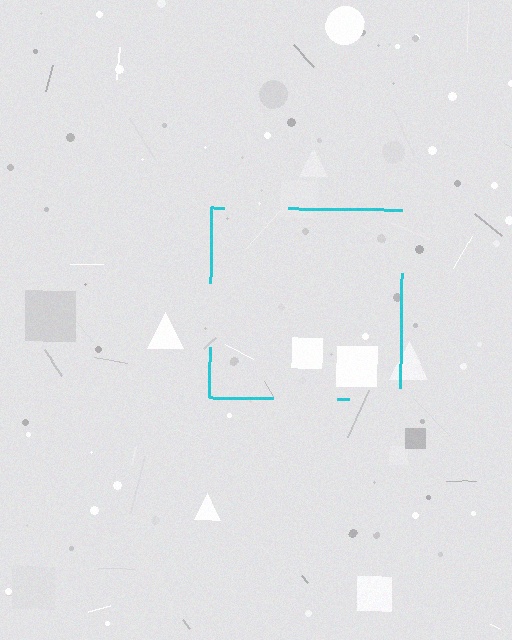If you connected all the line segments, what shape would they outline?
They would outline a square.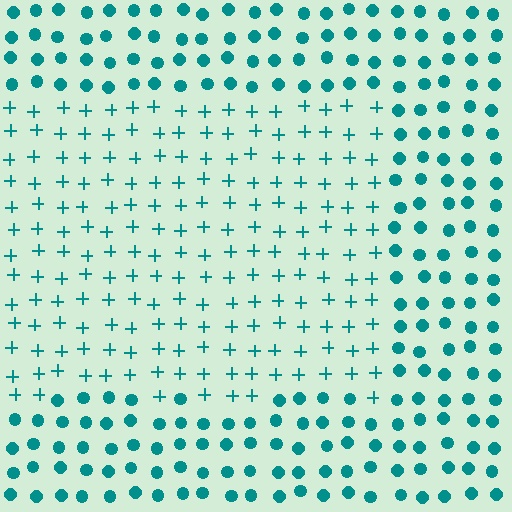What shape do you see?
I see a rectangle.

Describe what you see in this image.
The image is filled with small teal elements arranged in a uniform grid. A rectangle-shaped region contains plus signs, while the surrounding area contains circles. The boundary is defined purely by the change in element shape.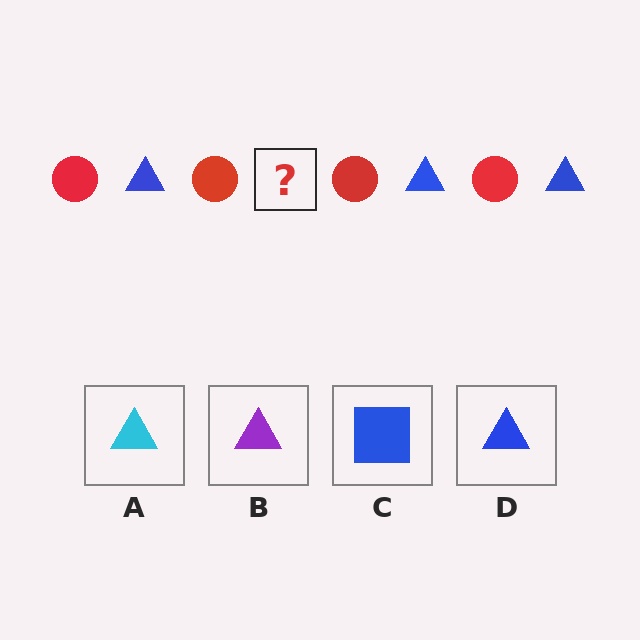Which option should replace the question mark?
Option D.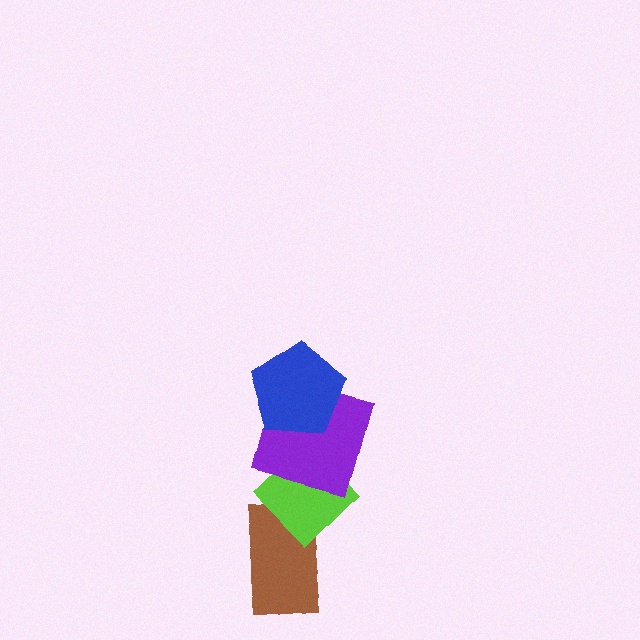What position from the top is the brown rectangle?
The brown rectangle is 4th from the top.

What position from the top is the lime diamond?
The lime diamond is 3rd from the top.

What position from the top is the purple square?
The purple square is 2nd from the top.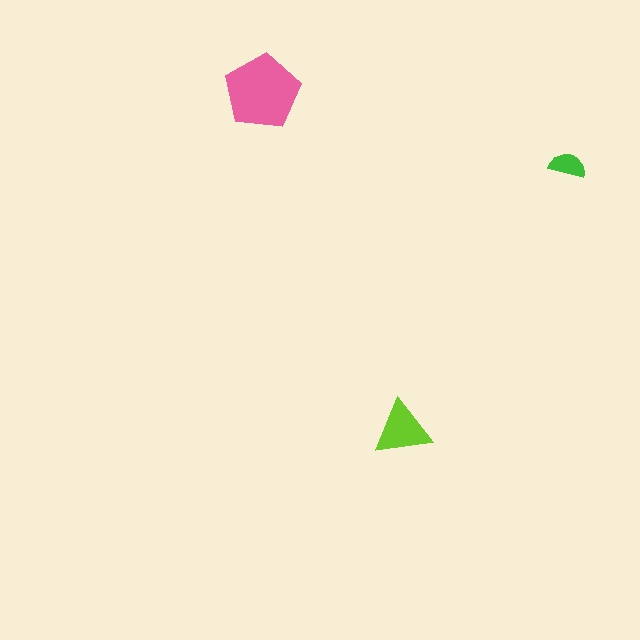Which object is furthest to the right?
The green semicircle is rightmost.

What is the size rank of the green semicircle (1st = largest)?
3rd.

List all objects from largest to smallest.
The pink pentagon, the lime triangle, the green semicircle.